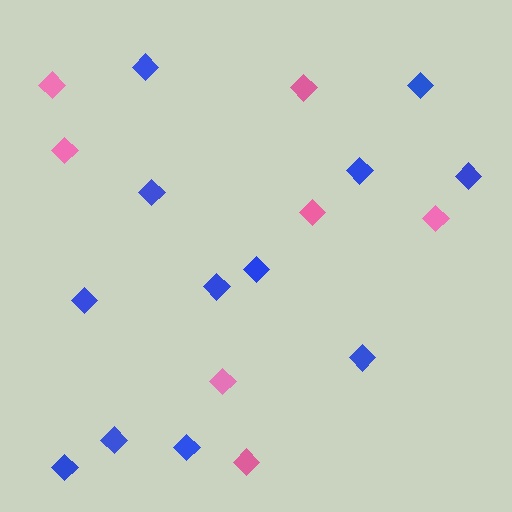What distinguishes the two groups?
There are 2 groups: one group of pink diamonds (7) and one group of blue diamonds (12).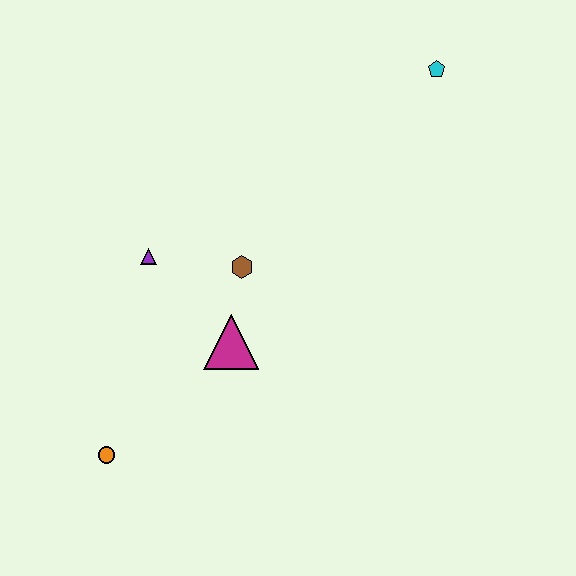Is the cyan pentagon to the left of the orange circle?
No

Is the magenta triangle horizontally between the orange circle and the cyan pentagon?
Yes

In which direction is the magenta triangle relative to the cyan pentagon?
The magenta triangle is below the cyan pentagon.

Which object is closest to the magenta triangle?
The brown hexagon is closest to the magenta triangle.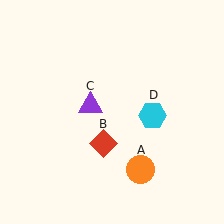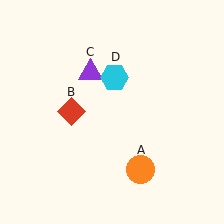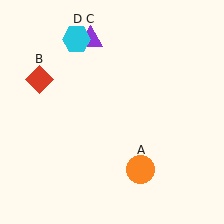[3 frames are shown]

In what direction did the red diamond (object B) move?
The red diamond (object B) moved up and to the left.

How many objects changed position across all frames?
3 objects changed position: red diamond (object B), purple triangle (object C), cyan hexagon (object D).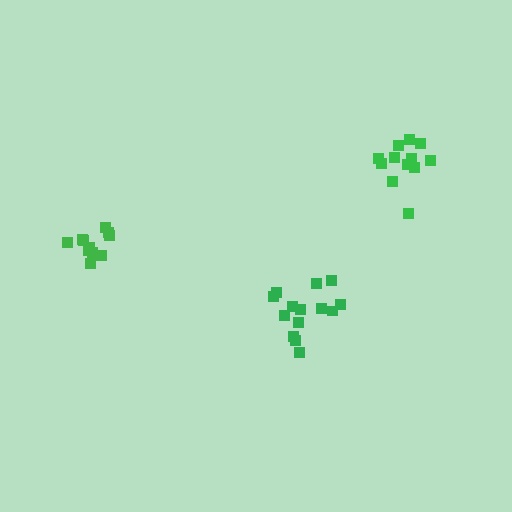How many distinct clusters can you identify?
There are 3 distinct clusters.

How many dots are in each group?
Group 1: 11 dots, Group 2: 12 dots, Group 3: 14 dots (37 total).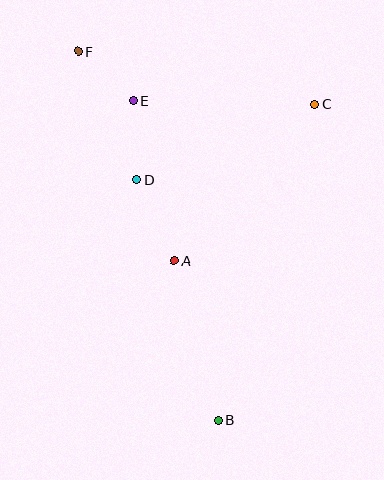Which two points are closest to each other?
Points E and F are closest to each other.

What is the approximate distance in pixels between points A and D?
The distance between A and D is approximately 89 pixels.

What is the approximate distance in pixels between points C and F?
The distance between C and F is approximately 242 pixels.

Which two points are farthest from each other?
Points B and F are farthest from each other.